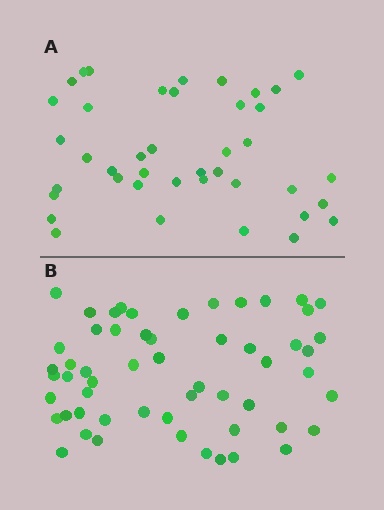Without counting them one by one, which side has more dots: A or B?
Region B (the bottom region) has more dots.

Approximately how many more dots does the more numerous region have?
Region B has approximately 15 more dots than region A.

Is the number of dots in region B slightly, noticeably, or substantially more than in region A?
Region B has noticeably more, but not dramatically so. The ratio is roughly 1.4 to 1.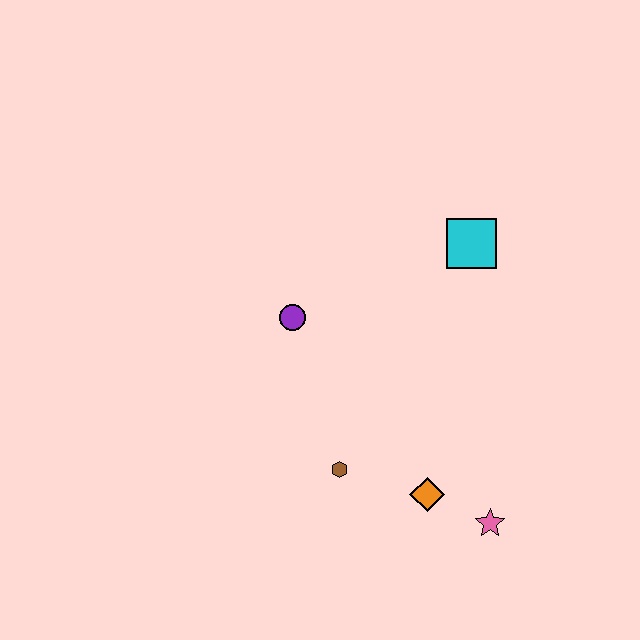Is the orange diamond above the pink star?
Yes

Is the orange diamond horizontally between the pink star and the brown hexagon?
Yes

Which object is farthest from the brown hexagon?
The cyan square is farthest from the brown hexagon.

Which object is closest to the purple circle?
The brown hexagon is closest to the purple circle.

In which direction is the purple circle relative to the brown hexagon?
The purple circle is above the brown hexagon.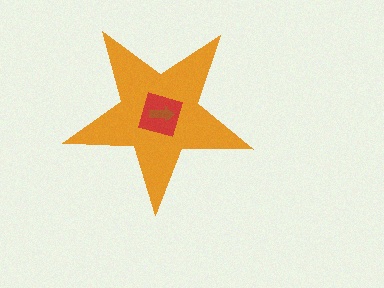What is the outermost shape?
The orange star.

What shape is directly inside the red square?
The brown arrow.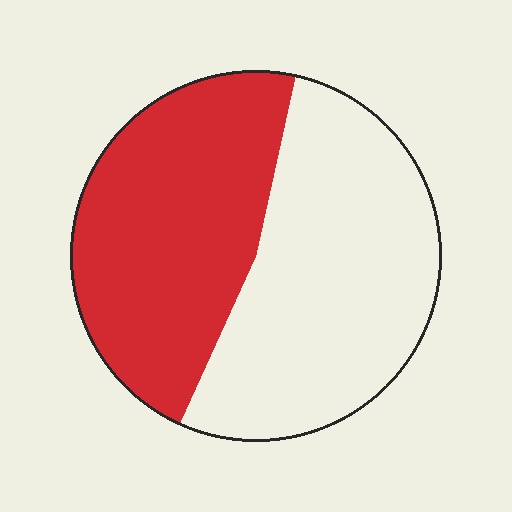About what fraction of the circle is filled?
About one half (1/2).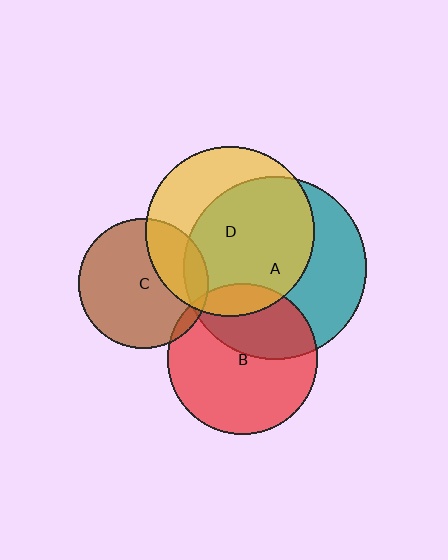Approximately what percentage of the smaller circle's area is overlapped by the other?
Approximately 65%.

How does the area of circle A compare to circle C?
Approximately 2.0 times.